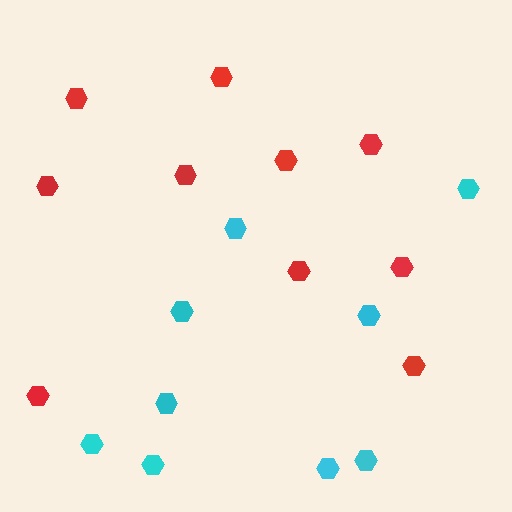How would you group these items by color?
There are 2 groups: one group of cyan hexagons (9) and one group of red hexagons (10).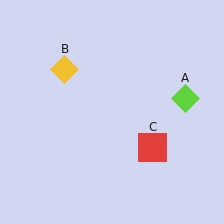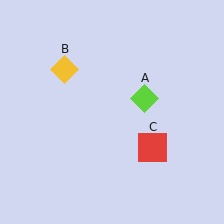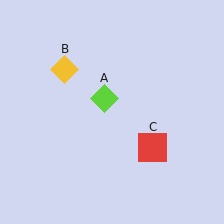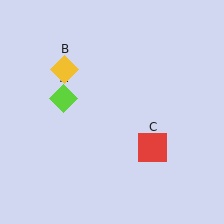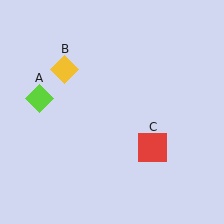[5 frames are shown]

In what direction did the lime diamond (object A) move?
The lime diamond (object A) moved left.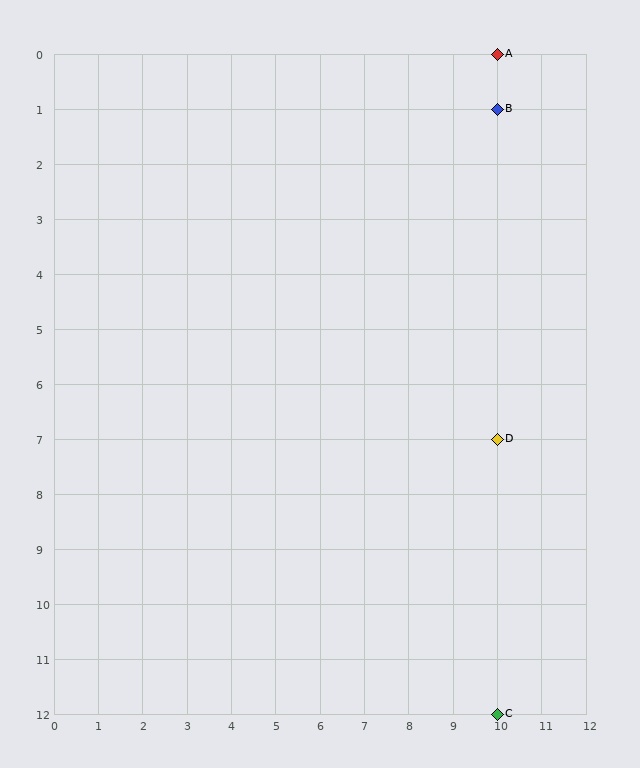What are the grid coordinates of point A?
Point A is at grid coordinates (10, 0).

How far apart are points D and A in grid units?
Points D and A are 7 rows apart.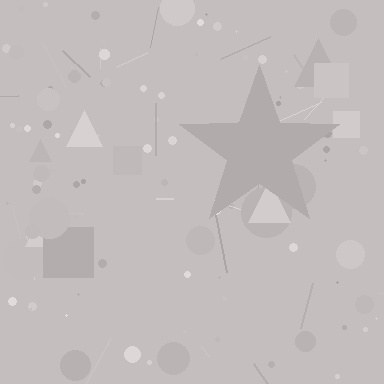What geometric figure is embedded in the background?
A star is embedded in the background.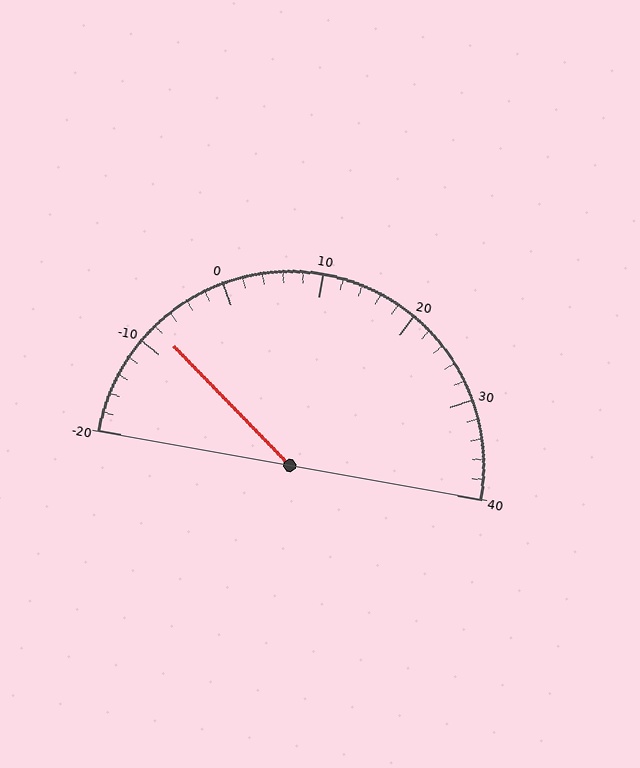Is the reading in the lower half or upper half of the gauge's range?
The reading is in the lower half of the range (-20 to 40).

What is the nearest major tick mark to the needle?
The nearest major tick mark is -10.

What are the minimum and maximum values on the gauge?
The gauge ranges from -20 to 40.